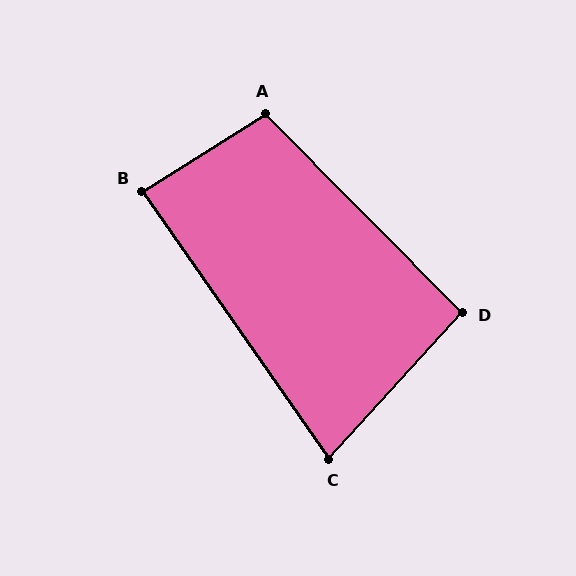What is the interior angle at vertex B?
Approximately 87 degrees (approximately right).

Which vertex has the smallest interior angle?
C, at approximately 77 degrees.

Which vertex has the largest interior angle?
A, at approximately 103 degrees.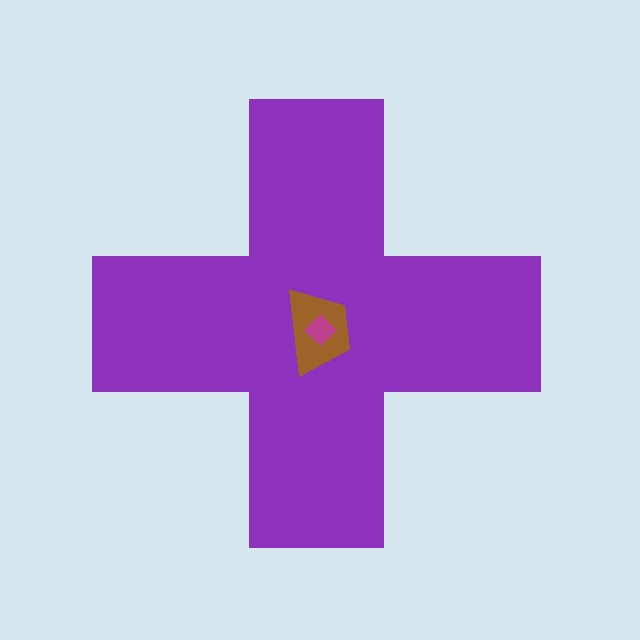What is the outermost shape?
The purple cross.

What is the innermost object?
The magenta diamond.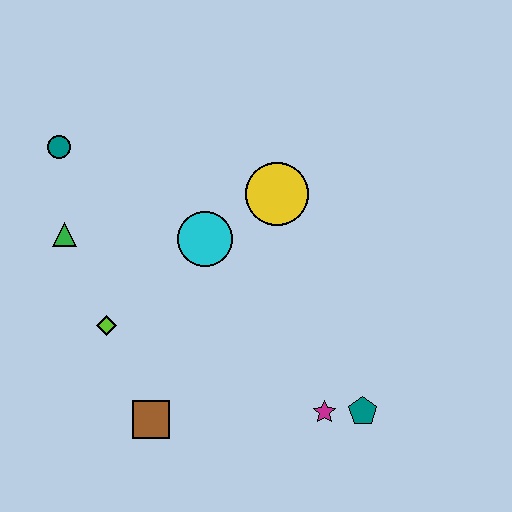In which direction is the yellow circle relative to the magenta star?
The yellow circle is above the magenta star.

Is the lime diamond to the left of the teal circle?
No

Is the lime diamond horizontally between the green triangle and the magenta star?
Yes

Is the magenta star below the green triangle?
Yes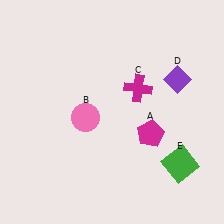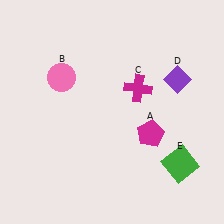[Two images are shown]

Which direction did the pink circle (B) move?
The pink circle (B) moved up.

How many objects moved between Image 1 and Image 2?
1 object moved between the two images.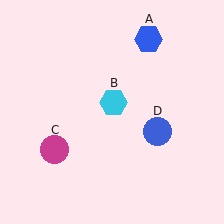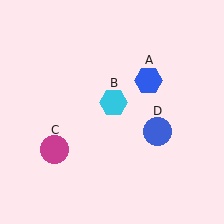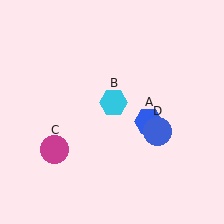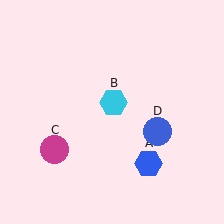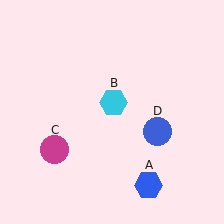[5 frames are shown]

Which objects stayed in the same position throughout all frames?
Cyan hexagon (object B) and magenta circle (object C) and blue circle (object D) remained stationary.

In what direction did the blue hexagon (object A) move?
The blue hexagon (object A) moved down.